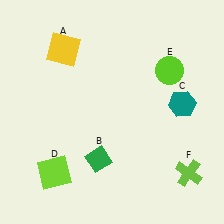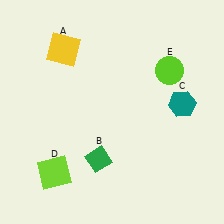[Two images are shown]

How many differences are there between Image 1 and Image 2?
There is 1 difference between the two images.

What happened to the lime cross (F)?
The lime cross (F) was removed in Image 2. It was in the bottom-right area of Image 1.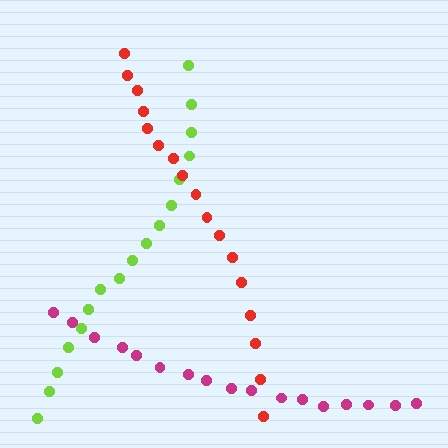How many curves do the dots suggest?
There are 3 distinct paths.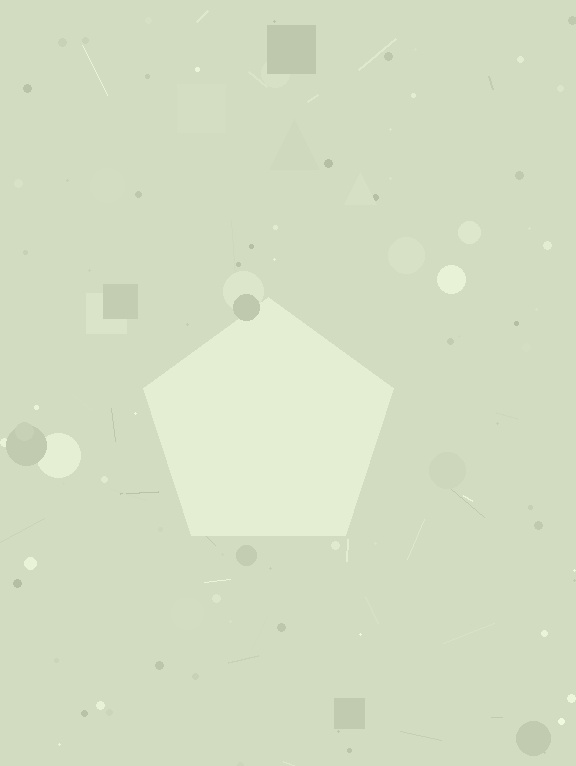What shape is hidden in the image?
A pentagon is hidden in the image.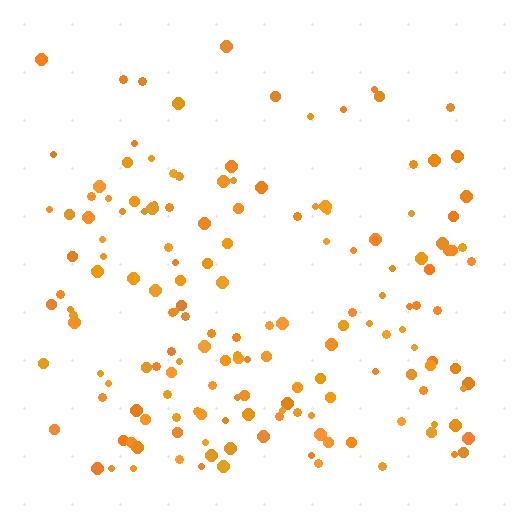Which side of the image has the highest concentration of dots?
The bottom.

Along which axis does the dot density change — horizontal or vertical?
Vertical.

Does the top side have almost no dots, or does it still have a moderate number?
Still a moderate number, just noticeably fewer than the bottom.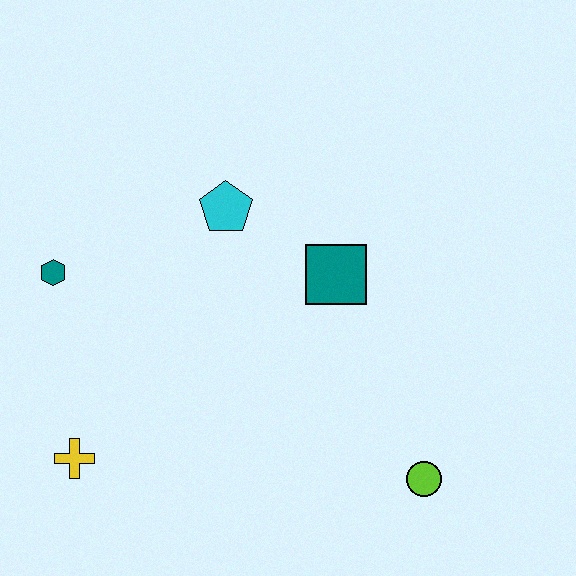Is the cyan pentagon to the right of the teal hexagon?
Yes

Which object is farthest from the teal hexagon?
The lime circle is farthest from the teal hexagon.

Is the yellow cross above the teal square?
No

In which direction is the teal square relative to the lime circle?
The teal square is above the lime circle.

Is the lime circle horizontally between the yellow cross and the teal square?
No